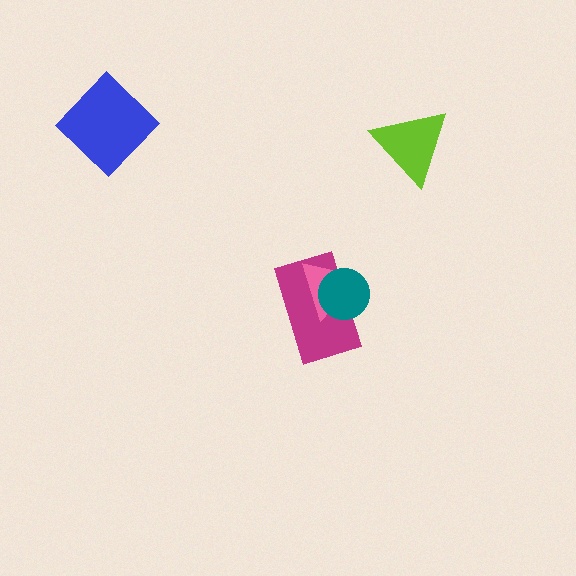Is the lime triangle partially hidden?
No, no other shape covers it.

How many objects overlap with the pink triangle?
2 objects overlap with the pink triangle.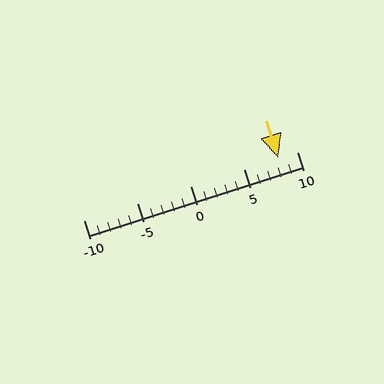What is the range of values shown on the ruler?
The ruler shows values from -10 to 10.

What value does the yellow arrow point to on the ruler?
The yellow arrow points to approximately 8.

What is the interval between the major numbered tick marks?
The major tick marks are spaced 5 units apart.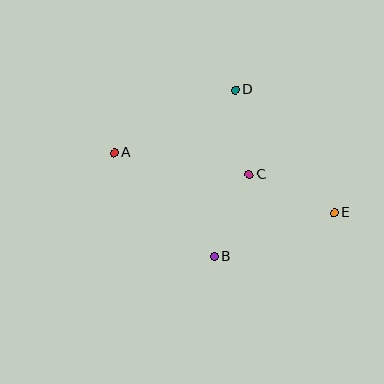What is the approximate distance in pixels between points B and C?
The distance between B and C is approximately 89 pixels.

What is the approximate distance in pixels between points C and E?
The distance between C and E is approximately 93 pixels.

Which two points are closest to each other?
Points C and D are closest to each other.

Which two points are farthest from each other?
Points A and E are farthest from each other.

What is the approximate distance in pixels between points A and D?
The distance between A and D is approximately 136 pixels.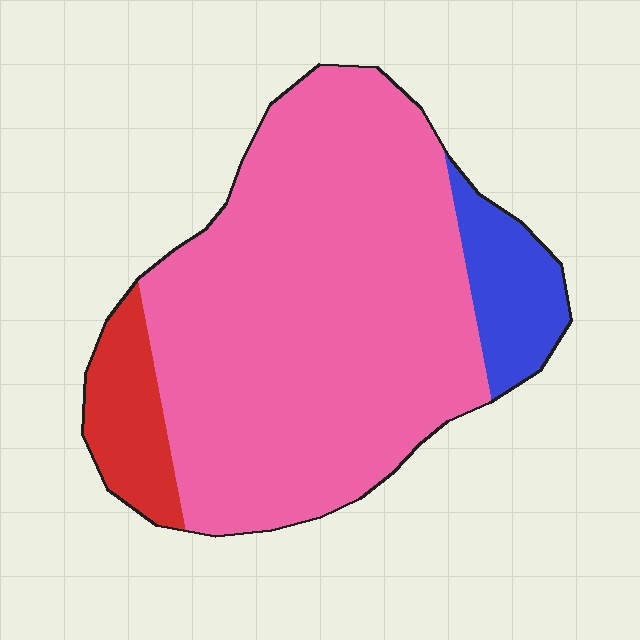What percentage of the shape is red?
Red covers about 10% of the shape.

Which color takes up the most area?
Pink, at roughly 80%.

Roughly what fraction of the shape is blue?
Blue covers about 10% of the shape.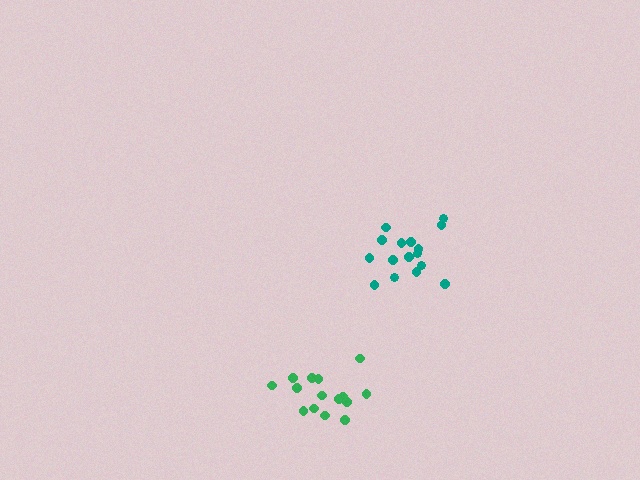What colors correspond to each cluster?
The clusters are colored: green, teal.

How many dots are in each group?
Group 1: 15 dots, Group 2: 16 dots (31 total).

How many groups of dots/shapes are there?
There are 2 groups.